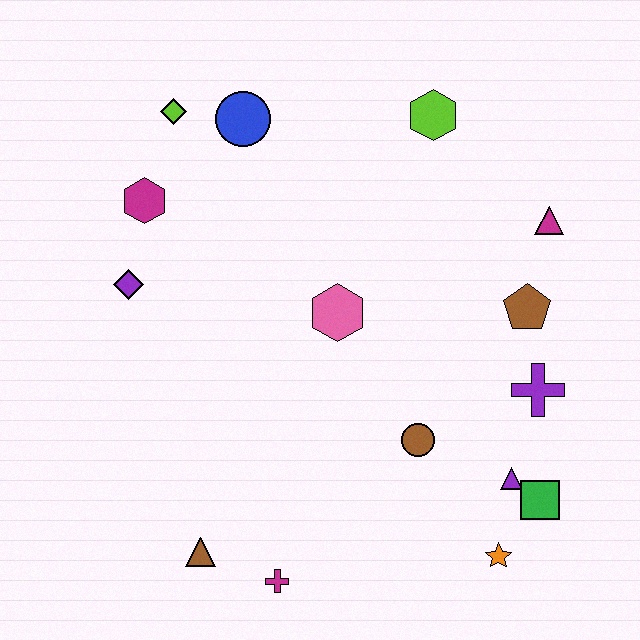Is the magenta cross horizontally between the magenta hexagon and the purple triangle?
Yes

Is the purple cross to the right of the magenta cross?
Yes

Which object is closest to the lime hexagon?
The magenta triangle is closest to the lime hexagon.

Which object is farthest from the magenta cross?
The lime hexagon is farthest from the magenta cross.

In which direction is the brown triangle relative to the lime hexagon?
The brown triangle is below the lime hexagon.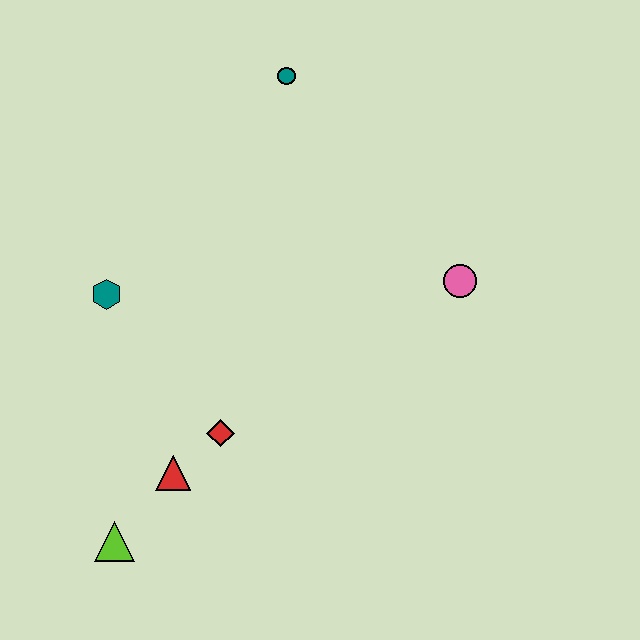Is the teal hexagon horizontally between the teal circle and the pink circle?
No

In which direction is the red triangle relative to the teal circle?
The red triangle is below the teal circle.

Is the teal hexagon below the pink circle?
Yes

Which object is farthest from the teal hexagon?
The pink circle is farthest from the teal hexagon.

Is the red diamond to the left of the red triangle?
No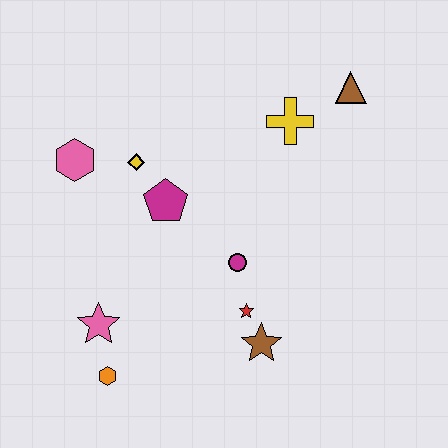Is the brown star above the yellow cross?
No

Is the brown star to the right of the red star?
Yes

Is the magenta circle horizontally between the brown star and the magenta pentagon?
Yes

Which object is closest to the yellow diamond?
The magenta pentagon is closest to the yellow diamond.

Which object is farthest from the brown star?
The brown triangle is farthest from the brown star.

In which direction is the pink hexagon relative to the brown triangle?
The pink hexagon is to the left of the brown triangle.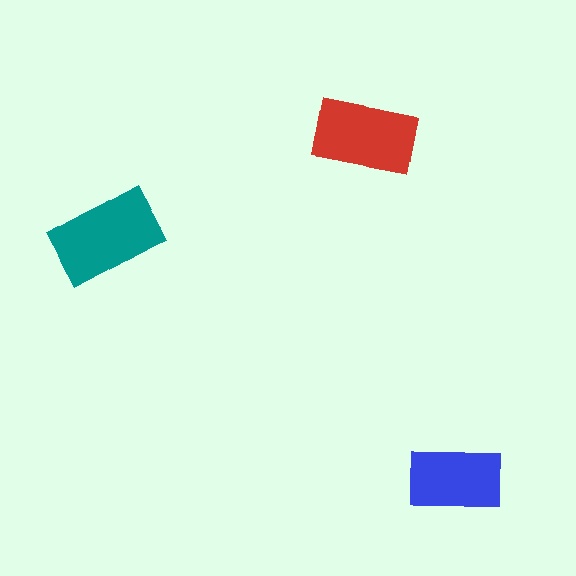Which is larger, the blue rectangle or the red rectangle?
The red one.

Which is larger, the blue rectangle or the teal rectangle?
The teal one.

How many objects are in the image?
There are 3 objects in the image.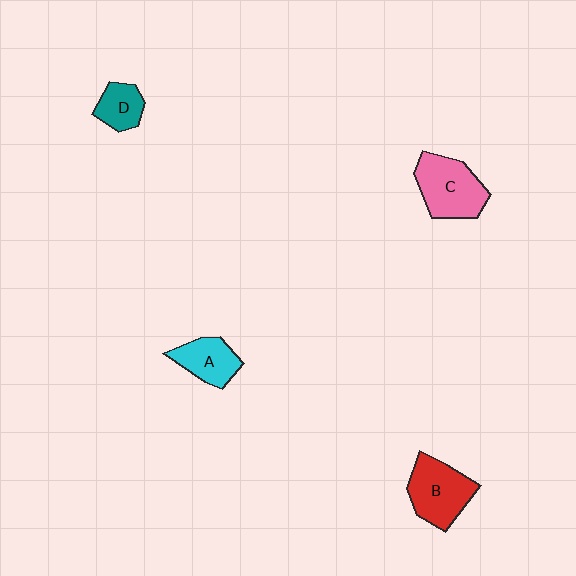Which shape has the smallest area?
Shape D (teal).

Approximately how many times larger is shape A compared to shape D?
Approximately 1.3 times.